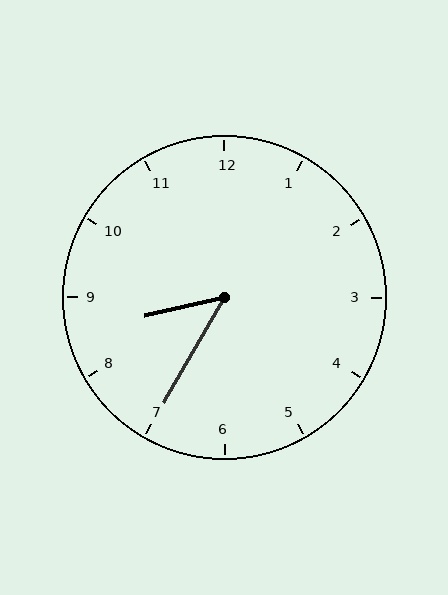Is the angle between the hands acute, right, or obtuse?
It is acute.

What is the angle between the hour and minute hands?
Approximately 48 degrees.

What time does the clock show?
8:35.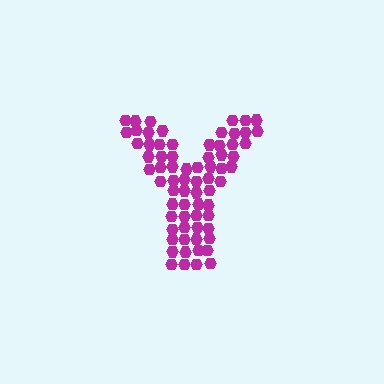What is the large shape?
The large shape is the letter Y.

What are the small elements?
The small elements are hexagons.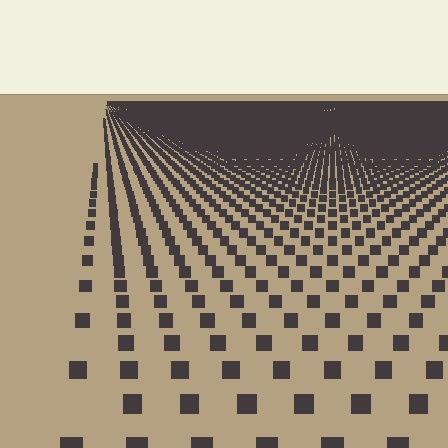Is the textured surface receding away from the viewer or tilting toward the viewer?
The surface is receding away from the viewer. Texture elements get smaller and denser toward the top.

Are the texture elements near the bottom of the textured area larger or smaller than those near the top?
Larger. Near the bottom, elements are closer to the viewer and appear at a bigger on-screen size.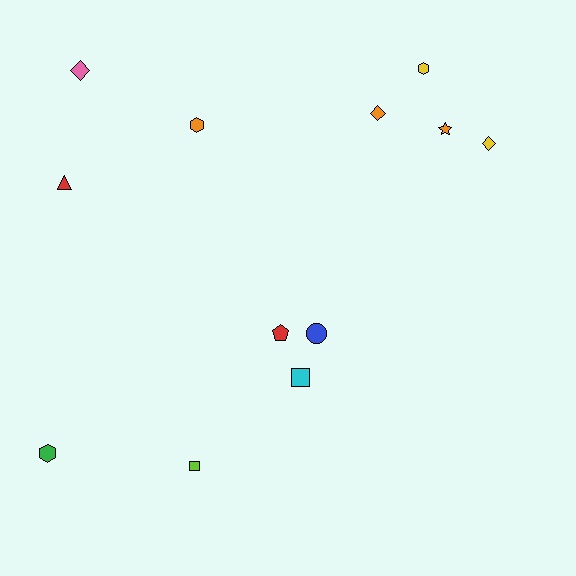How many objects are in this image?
There are 12 objects.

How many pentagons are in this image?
There is 1 pentagon.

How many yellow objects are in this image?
There are 2 yellow objects.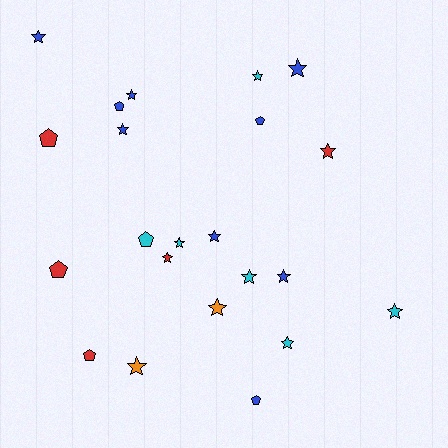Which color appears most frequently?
Blue, with 9 objects.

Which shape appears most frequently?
Star, with 15 objects.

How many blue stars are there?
There are 6 blue stars.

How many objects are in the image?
There are 22 objects.